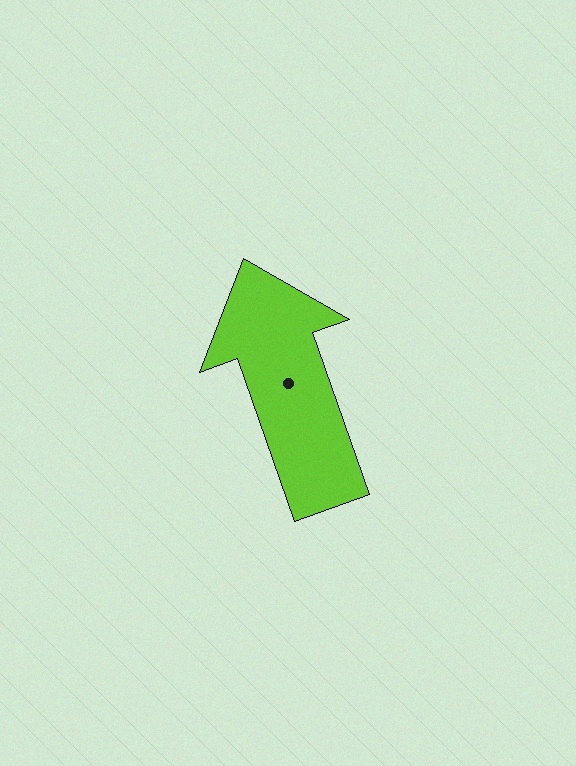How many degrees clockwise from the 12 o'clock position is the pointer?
Approximately 341 degrees.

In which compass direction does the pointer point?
North.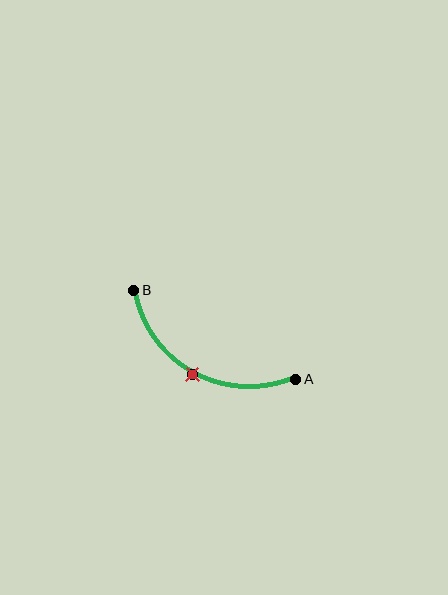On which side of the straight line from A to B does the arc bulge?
The arc bulges below the straight line connecting A and B.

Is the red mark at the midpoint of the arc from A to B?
Yes. The red mark lies on the arc at equal arc-length from both A and B — it is the arc midpoint.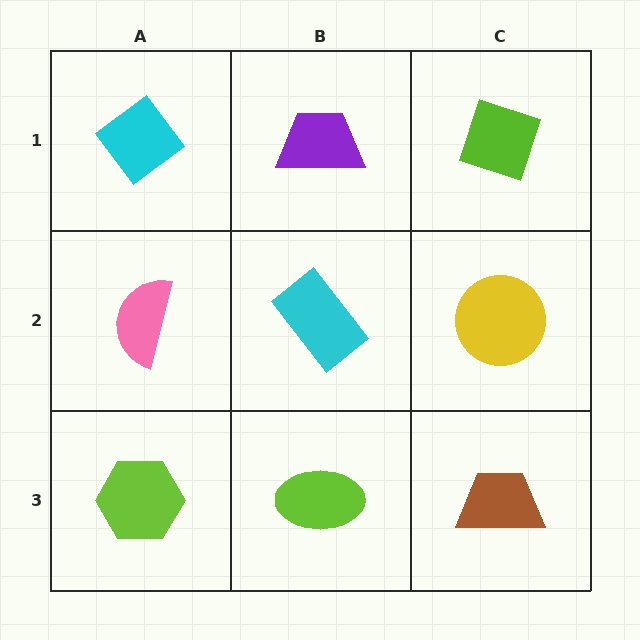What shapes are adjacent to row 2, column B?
A purple trapezoid (row 1, column B), a lime ellipse (row 3, column B), a pink semicircle (row 2, column A), a yellow circle (row 2, column C).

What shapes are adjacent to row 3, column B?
A cyan rectangle (row 2, column B), a lime hexagon (row 3, column A), a brown trapezoid (row 3, column C).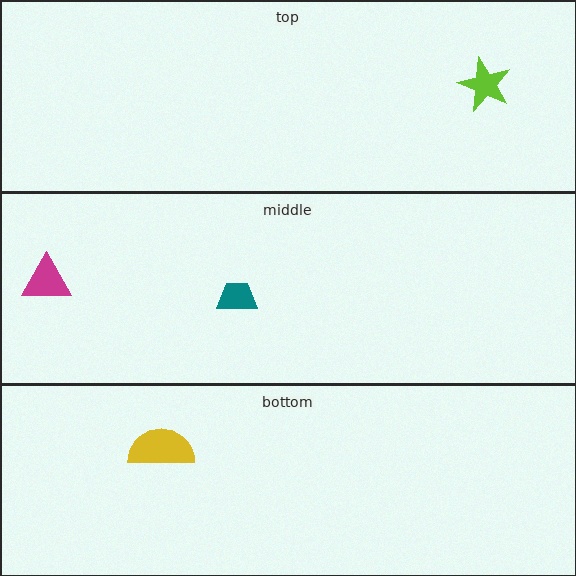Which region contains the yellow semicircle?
The bottom region.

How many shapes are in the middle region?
2.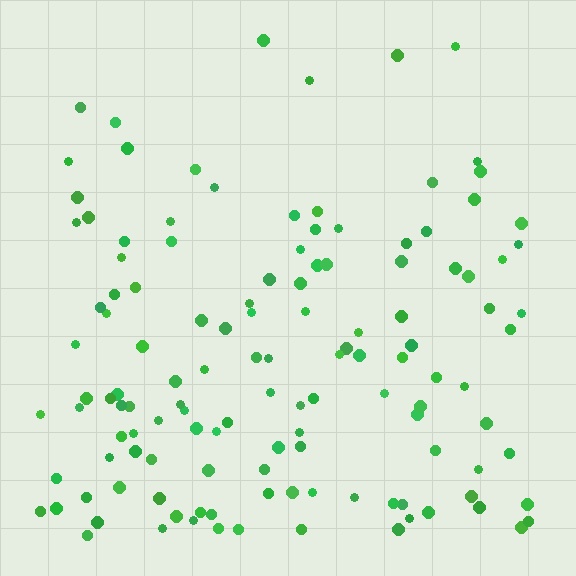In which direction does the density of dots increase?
From top to bottom, with the bottom side densest.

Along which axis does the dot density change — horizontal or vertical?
Vertical.